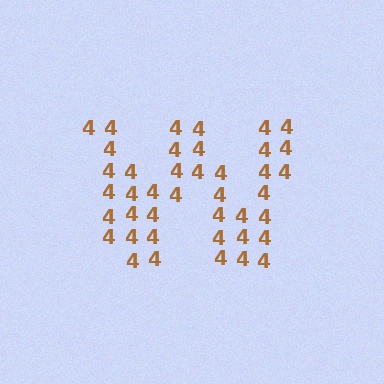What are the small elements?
The small elements are digit 4's.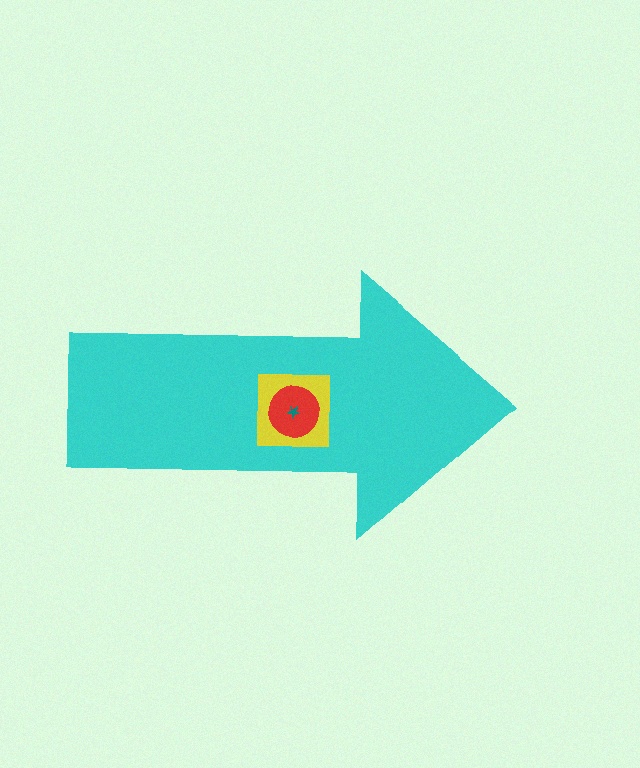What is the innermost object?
The teal star.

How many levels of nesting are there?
4.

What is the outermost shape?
The cyan arrow.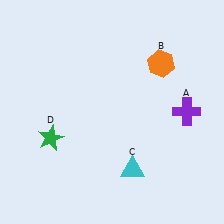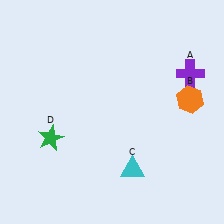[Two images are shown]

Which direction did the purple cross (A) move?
The purple cross (A) moved up.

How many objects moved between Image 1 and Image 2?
2 objects moved between the two images.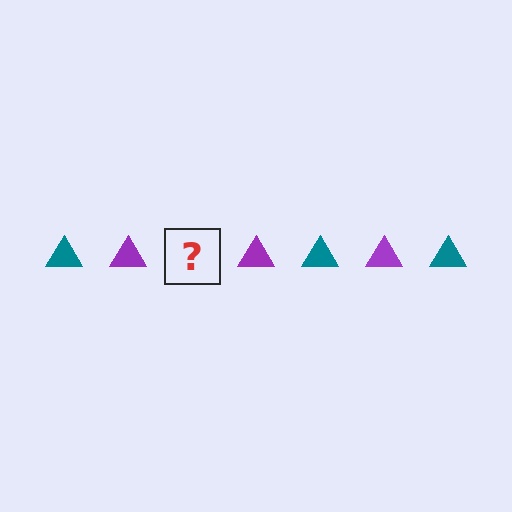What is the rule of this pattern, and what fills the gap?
The rule is that the pattern cycles through teal, purple triangles. The gap should be filled with a teal triangle.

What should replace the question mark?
The question mark should be replaced with a teal triangle.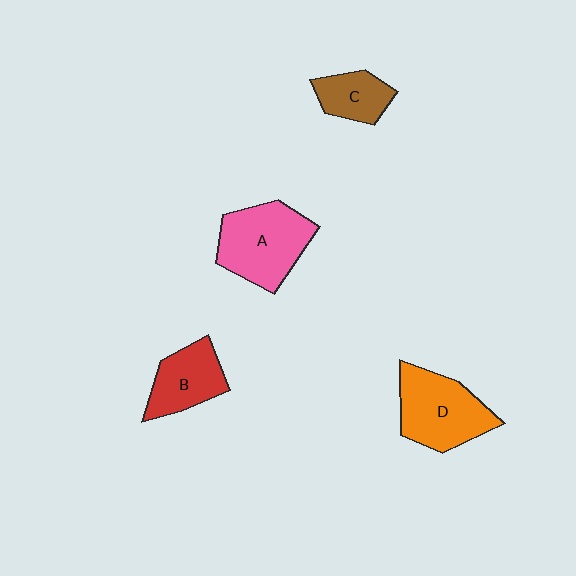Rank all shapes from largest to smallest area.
From largest to smallest: A (pink), D (orange), B (red), C (brown).